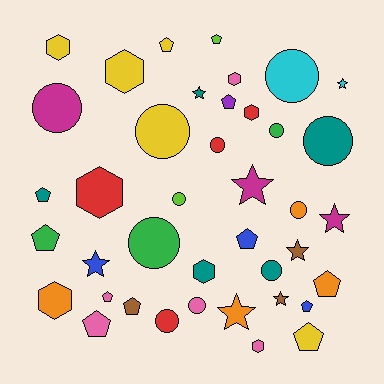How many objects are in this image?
There are 40 objects.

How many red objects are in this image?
There are 4 red objects.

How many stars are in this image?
There are 8 stars.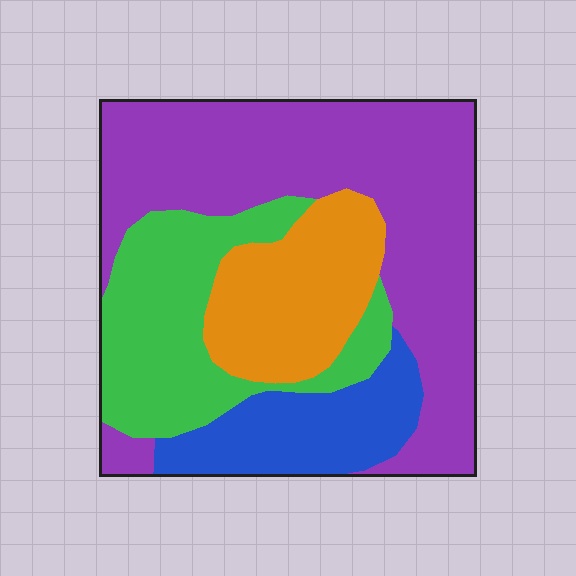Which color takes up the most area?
Purple, at roughly 45%.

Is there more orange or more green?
Green.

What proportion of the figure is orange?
Orange takes up about one sixth (1/6) of the figure.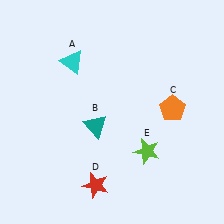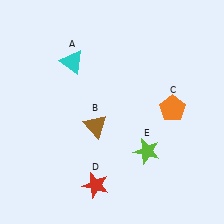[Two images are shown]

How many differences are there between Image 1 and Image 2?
There is 1 difference between the two images.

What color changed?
The triangle (B) changed from teal in Image 1 to brown in Image 2.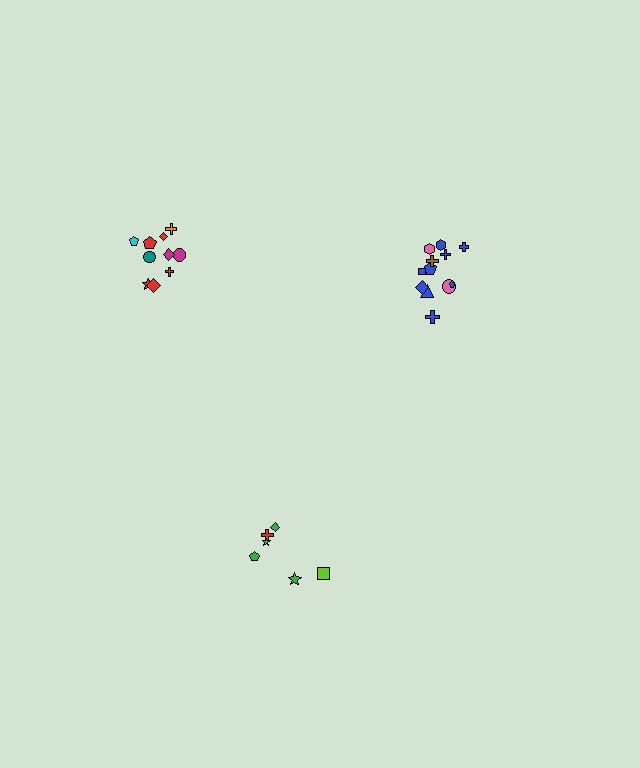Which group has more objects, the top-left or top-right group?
The top-right group.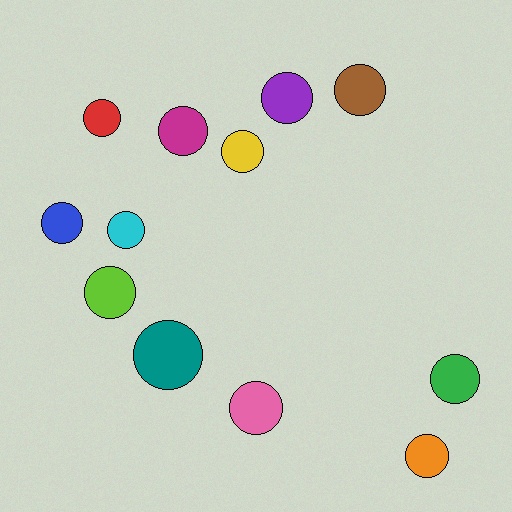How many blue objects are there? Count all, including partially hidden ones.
There is 1 blue object.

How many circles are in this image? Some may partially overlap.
There are 12 circles.